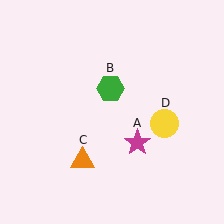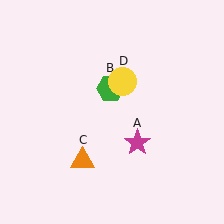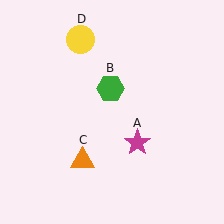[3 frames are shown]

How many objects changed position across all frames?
1 object changed position: yellow circle (object D).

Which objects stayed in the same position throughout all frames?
Magenta star (object A) and green hexagon (object B) and orange triangle (object C) remained stationary.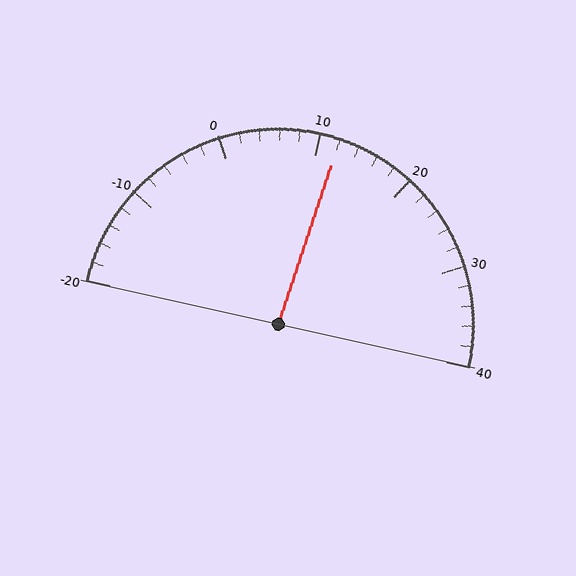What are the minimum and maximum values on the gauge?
The gauge ranges from -20 to 40.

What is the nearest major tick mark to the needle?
The nearest major tick mark is 10.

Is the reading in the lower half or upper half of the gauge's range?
The reading is in the upper half of the range (-20 to 40).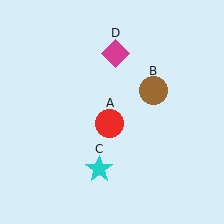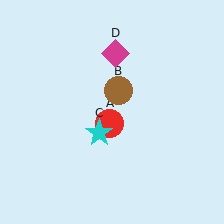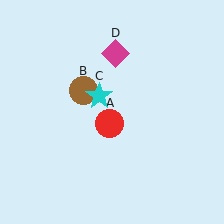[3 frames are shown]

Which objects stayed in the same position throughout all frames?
Red circle (object A) and magenta diamond (object D) remained stationary.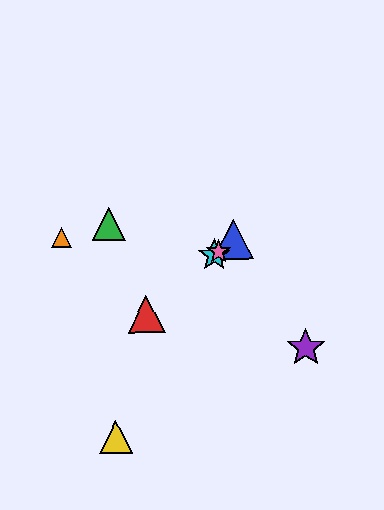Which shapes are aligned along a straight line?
The red triangle, the blue triangle, the cyan star, the pink star are aligned along a straight line.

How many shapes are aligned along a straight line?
4 shapes (the red triangle, the blue triangle, the cyan star, the pink star) are aligned along a straight line.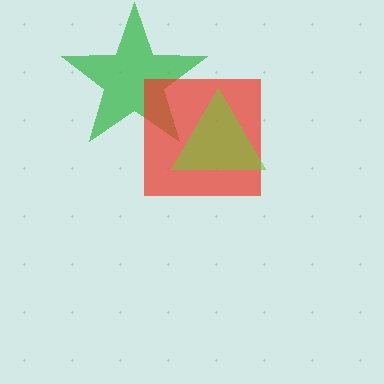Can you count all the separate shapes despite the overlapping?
Yes, there are 3 separate shapes.